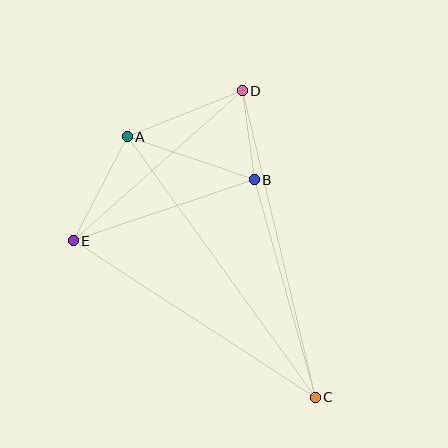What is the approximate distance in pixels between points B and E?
The distance between B and E is approximately 191 pixels.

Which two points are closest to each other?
Points B and D are closest to each other.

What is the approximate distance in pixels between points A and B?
The distance between A and B is approximately 134 pixels.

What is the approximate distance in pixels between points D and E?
The distance between D and E is approximately 226 pixels.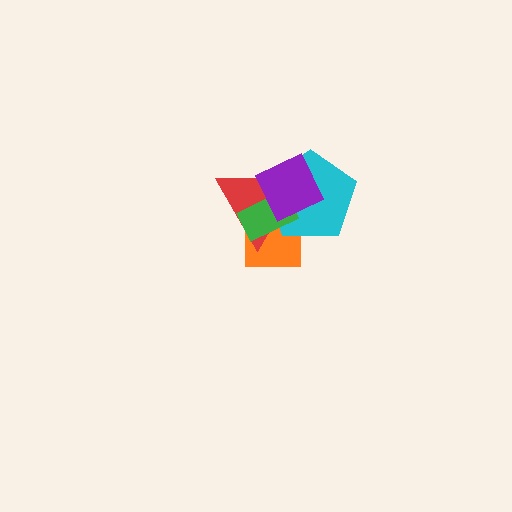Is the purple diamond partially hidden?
No, no other shape covers it.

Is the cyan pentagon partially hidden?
Yes, it is partially covered by another shape.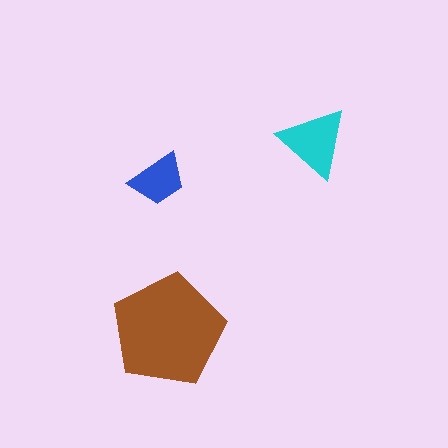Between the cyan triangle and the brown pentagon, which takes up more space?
The brown pentagon.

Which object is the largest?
The brown pentagon.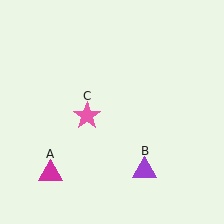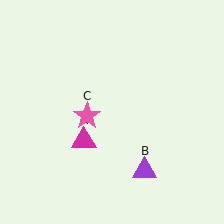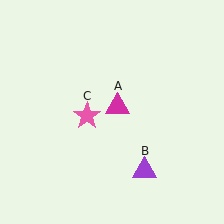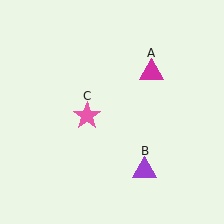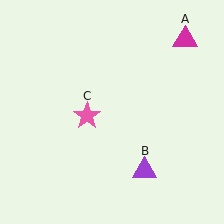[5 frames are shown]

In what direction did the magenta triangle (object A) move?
The magenta triangle (object A) moved up and to the right.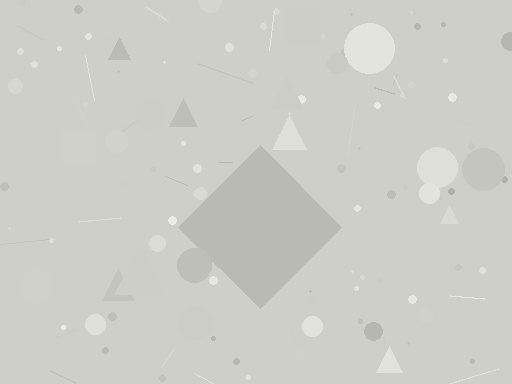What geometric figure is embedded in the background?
A diamond is embedded in the background.